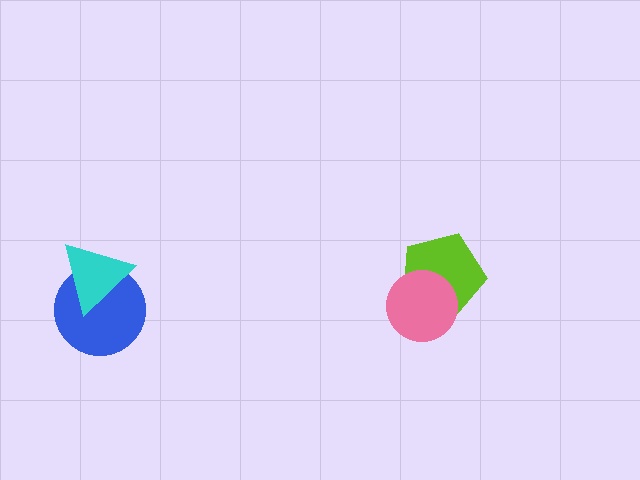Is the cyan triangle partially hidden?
No, no other shape covers it.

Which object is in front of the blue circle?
The cyan triangle is in front of the blue circle.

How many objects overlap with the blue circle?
1 object overlaps with the blue circle.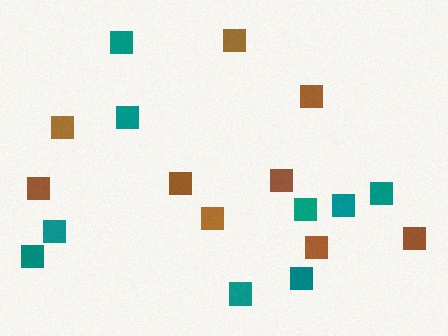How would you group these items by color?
There are 2 groups: one group of teal squares (9) and one group of brown squares (9).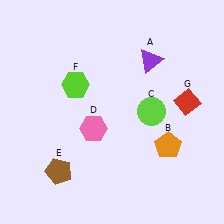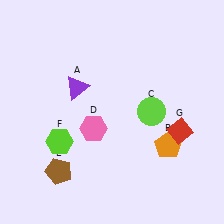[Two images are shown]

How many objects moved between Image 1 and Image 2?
3 objects moved between the two images.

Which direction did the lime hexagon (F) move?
The lime hexagon (F) moved down.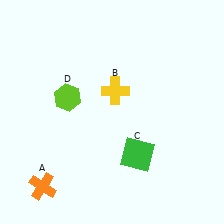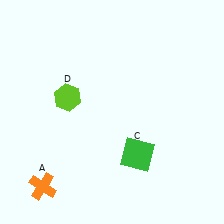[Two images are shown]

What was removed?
The yellow cross (B) was removed in Image 2.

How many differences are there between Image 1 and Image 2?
There is 1 difference between the two images.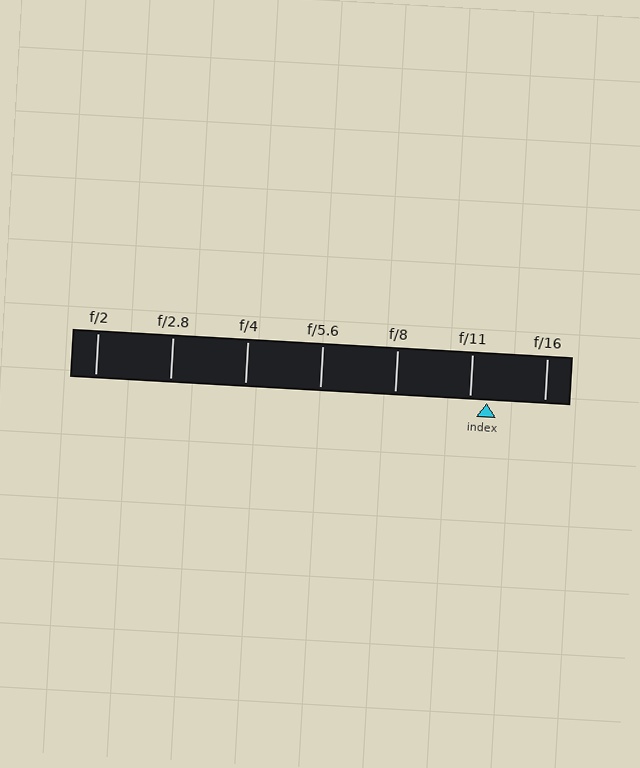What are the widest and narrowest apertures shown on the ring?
The widest aperture shown is f/2 and the narrowest is f/16.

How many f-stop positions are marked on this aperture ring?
There are 7 f-stop positions marked.